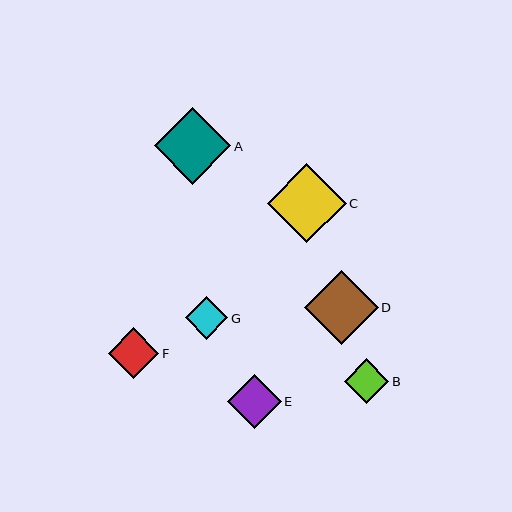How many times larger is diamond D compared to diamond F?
Diamond D is approximately 1.5 times the size of diamond F.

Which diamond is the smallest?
Diamond G is the smallest with a size of approximately 42 pixels.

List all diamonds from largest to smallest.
From largest to smallest: C, A, D, E, F, B, G.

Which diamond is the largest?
Diamond C is the largest with a size of approximately 79 pixels.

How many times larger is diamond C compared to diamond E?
Diamond C is approximately 1.5 times the size of diamond E.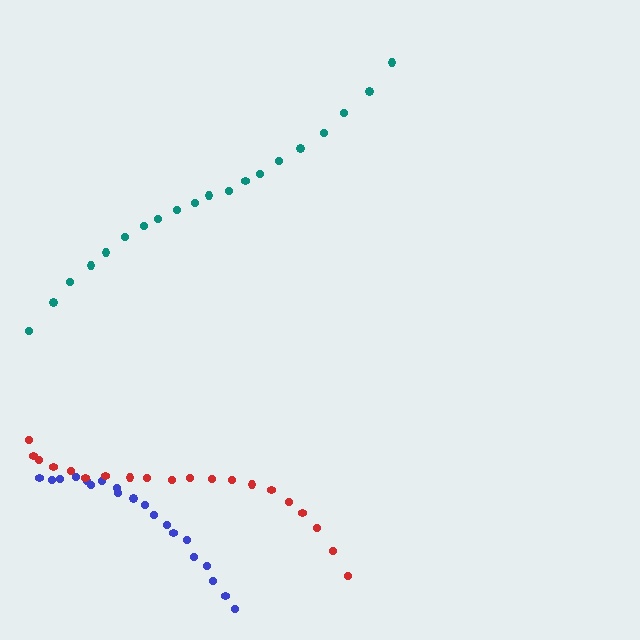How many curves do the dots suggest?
There are 3 distinct paths.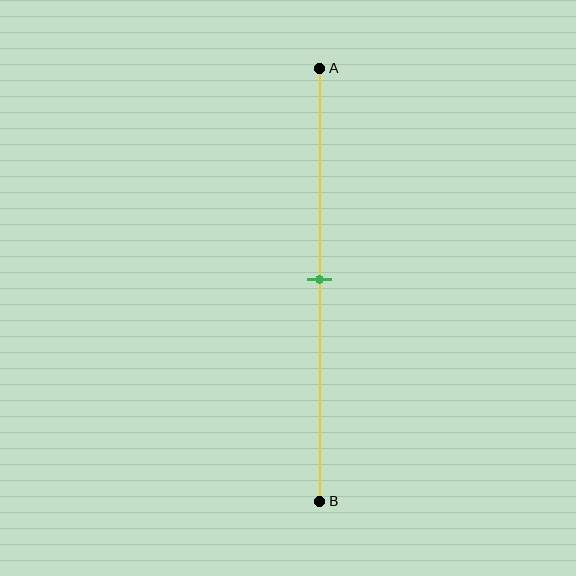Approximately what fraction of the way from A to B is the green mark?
The green mark is approximately 50% of the way from A to B.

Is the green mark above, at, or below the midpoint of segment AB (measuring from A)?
The green mark is approximately at the midpoint of segment AB.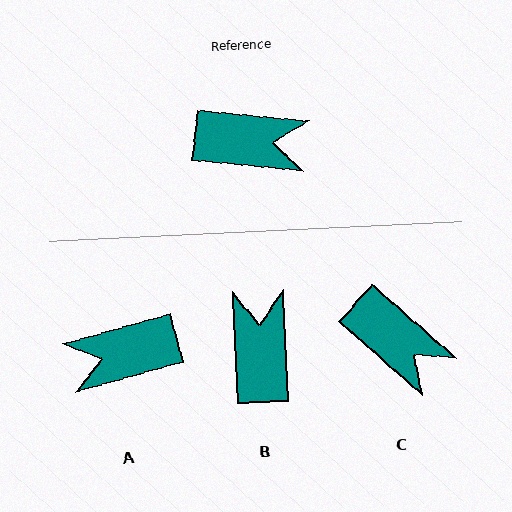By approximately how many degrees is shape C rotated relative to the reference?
Approximately 36 degrees clockwise.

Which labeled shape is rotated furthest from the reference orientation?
A, about 159 degrees away.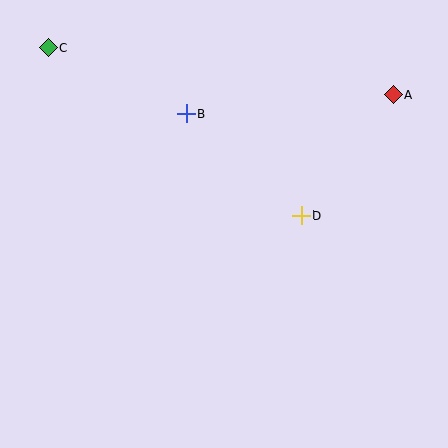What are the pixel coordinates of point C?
Point C is at (48, 48).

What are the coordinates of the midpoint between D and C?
The midpoint between D and C is at (175, 132).